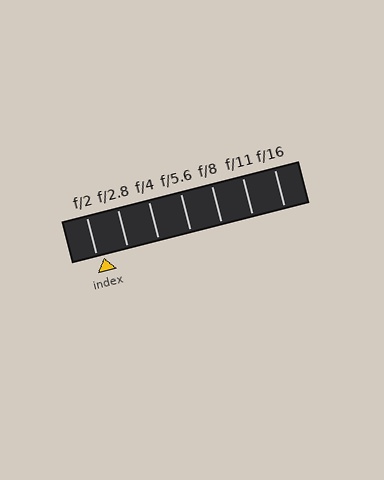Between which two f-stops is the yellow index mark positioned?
The index mark is between f/2 and f/2.8.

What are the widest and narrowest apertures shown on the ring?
The widest aperture shown is f/2 and the narrowest is f/16.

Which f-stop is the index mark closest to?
The index mark is closest to f/2.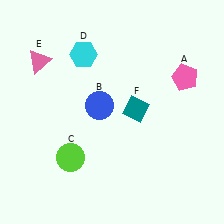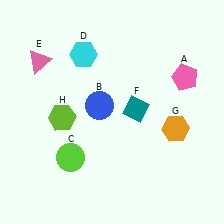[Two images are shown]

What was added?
An orange hexagon (G), a lime hexagon (H) were added in Image 2.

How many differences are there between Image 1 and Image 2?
There are 2 differences between the two images.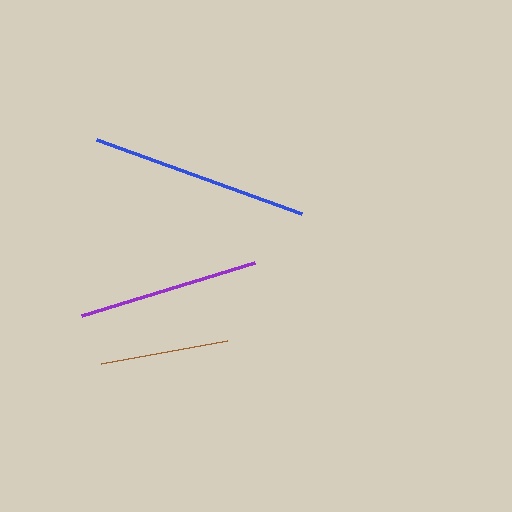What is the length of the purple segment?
The purple segment is approximately 181 pixels long.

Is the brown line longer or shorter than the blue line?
The blue line is longer than the brown line.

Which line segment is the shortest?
The brown line is the shortest at approximately 128 pixels.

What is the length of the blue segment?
The blue segment is approximately 217 pixels long.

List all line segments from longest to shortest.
From longest to shortest: blue, purple, brown.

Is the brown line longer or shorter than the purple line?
The purple line is longer than the brown line.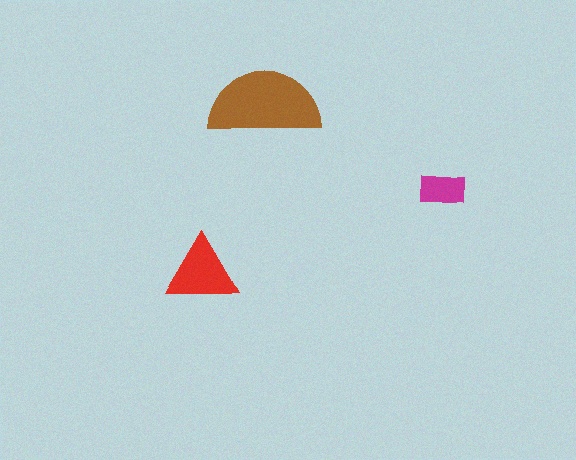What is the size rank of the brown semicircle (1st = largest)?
1st.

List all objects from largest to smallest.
The brown semicircle, the red triangle, the magenta rectangle.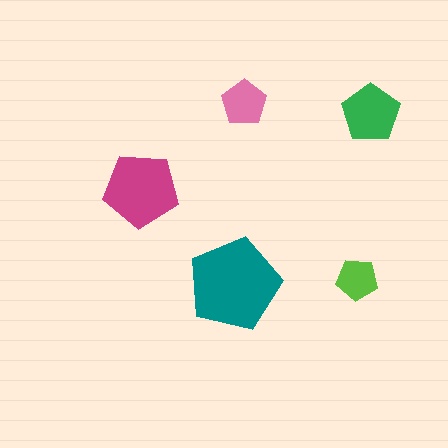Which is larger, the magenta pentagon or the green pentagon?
The magenta one.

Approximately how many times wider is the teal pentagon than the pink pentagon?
About 2 times wider.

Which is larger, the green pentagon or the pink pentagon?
The green one.